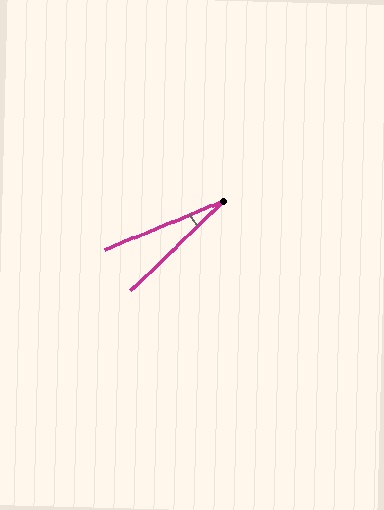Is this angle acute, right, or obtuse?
It is acute.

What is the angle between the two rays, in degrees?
Approximately 22 degrees.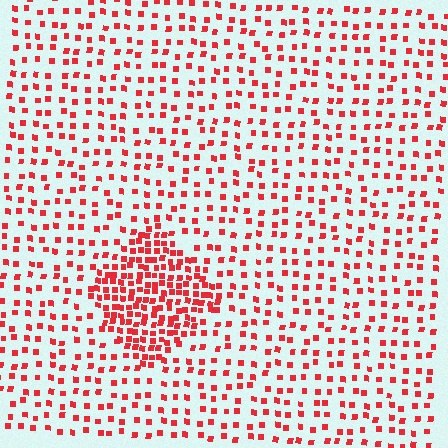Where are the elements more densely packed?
The elements are more densely packed inside the diamond boundary.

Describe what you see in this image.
The image contains small red elements arranged at two different densities. A diamond-shaped region is visible where the elements are more densely packed than the surrounding area.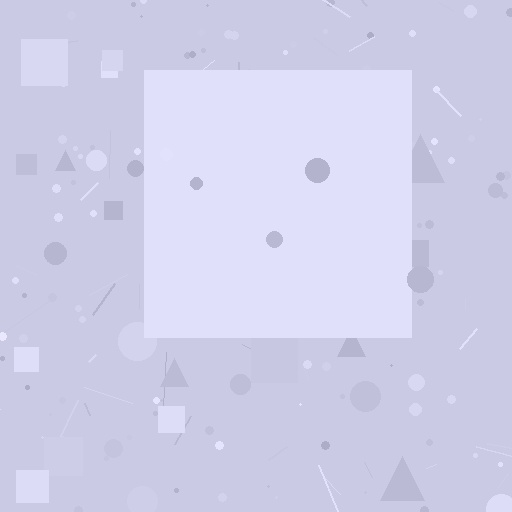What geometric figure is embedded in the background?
A square is embedded in the background.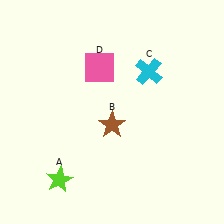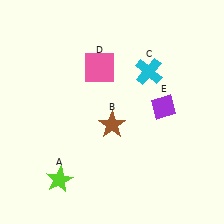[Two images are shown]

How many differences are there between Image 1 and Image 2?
There is 1 difference between the two images.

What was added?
A purple diamond (E) was added in Image 2.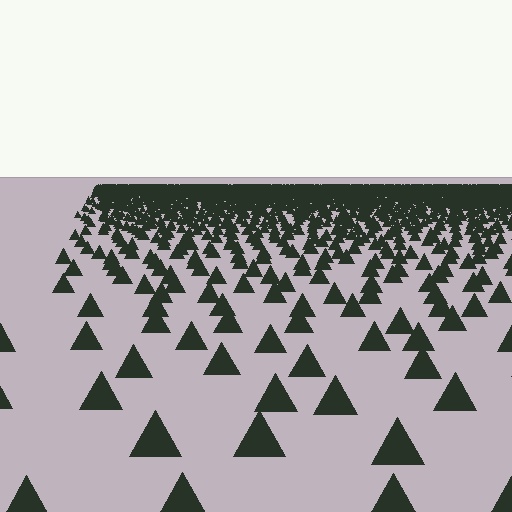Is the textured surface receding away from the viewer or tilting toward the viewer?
The surface is receding away from the viewer. Texture elements get smaller and denser toward the top.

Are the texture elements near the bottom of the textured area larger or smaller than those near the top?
Larger. Near the bottom, elements are closer to the viewer and appear at a bigger on-screen size.